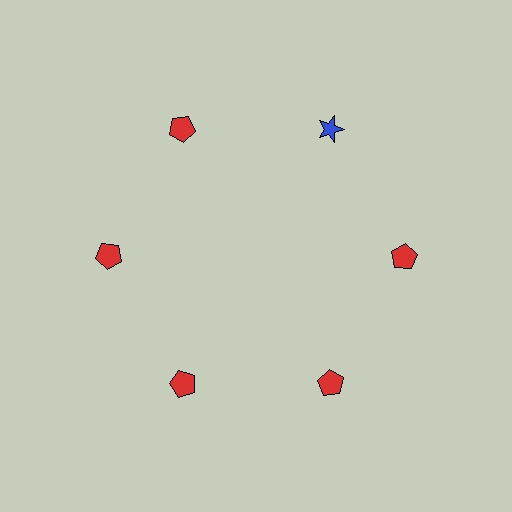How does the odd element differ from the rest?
It differs in both color (blue instead of red) and shape (star instead of pentagon).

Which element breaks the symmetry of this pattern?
The blue star at roughly the 1 o'clock position breaks the symmetry. All other shapes are red pentagons.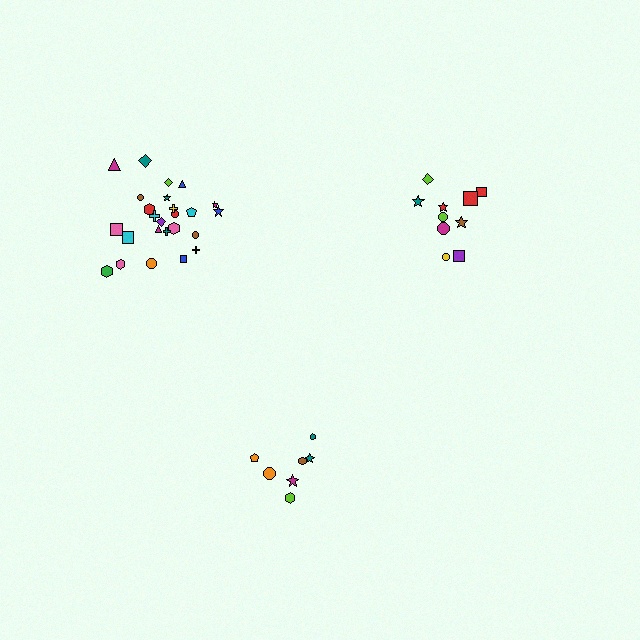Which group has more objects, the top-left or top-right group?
The top-left group.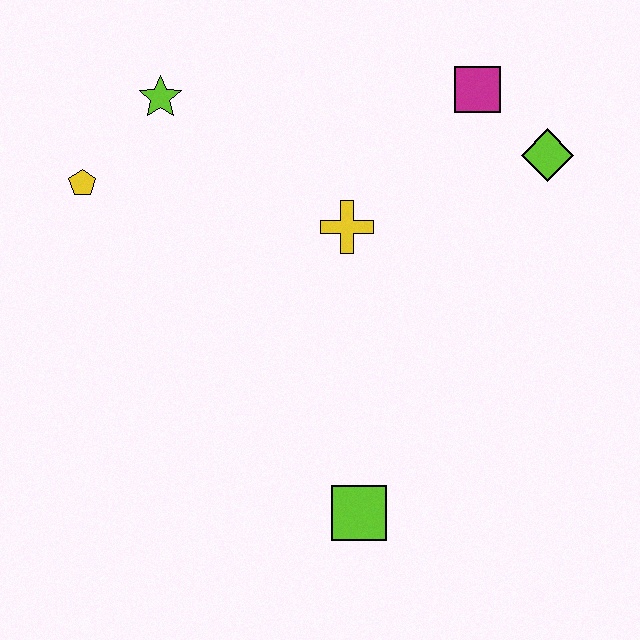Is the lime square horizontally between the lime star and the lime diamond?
Yes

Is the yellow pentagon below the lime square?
No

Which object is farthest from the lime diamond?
The yellow pentagon is farthest from the lime diamond.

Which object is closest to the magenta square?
The lime diamond is closest to the magenta square.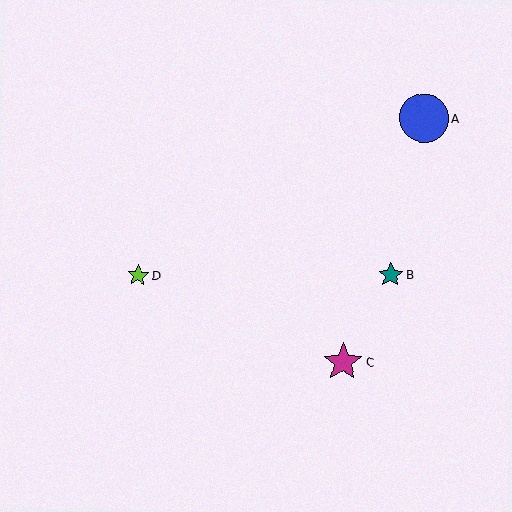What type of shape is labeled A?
Shape A is a blue circle.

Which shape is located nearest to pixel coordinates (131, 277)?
The lime star (labeled D) at (138, 276) is nearest to that location.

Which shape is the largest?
The blue circle (labeled A) is the largest.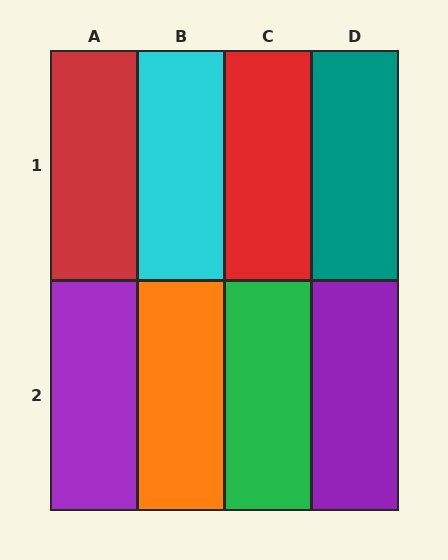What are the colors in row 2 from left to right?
Purple, orange, green, purple.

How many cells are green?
1 cell is green.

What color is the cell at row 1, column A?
Red.